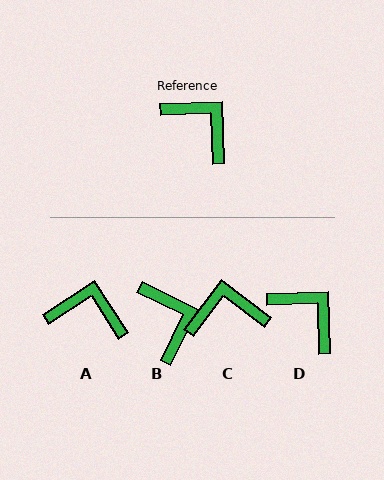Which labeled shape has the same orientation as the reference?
D.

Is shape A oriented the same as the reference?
No, it is off by about 31 degrees.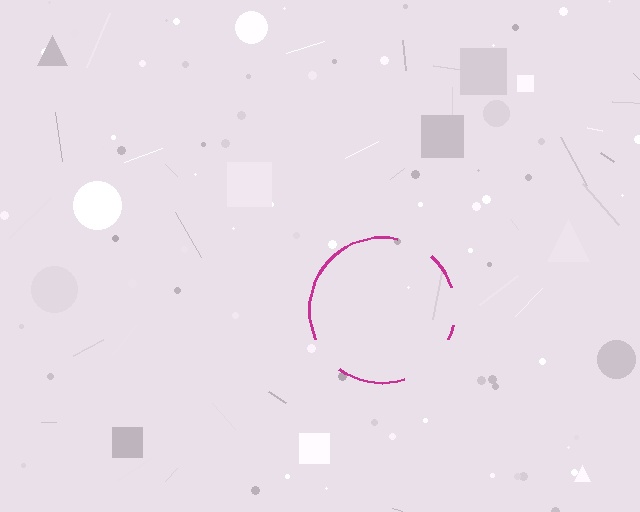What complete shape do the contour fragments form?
The contour fragments form a circle.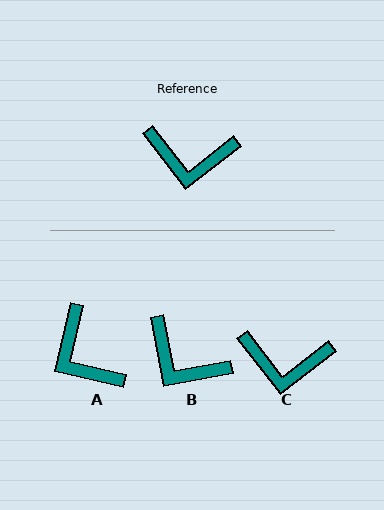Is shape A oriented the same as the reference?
No, it is off by about 51 degrees.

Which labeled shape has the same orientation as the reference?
C.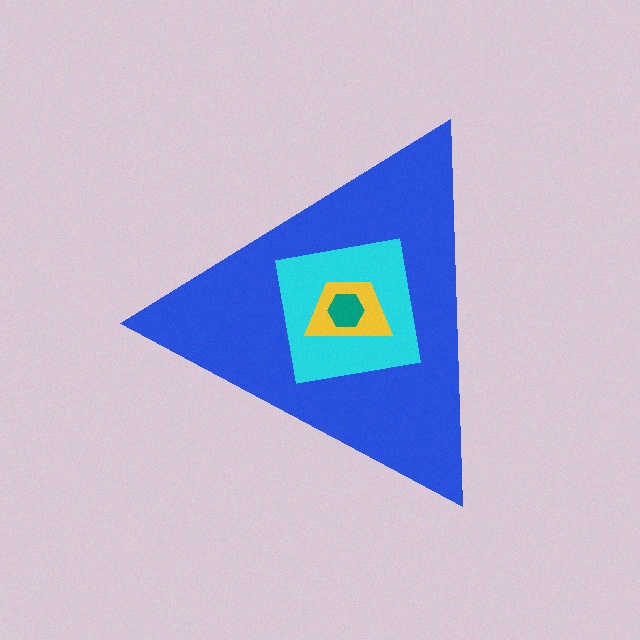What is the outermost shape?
The blue triangle.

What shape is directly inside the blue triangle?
The cyan square.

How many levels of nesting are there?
4.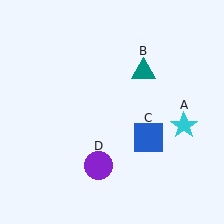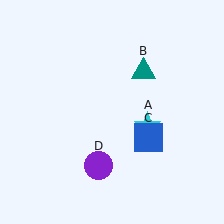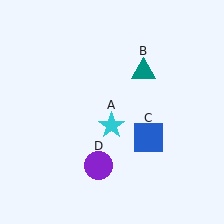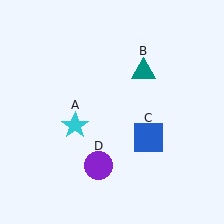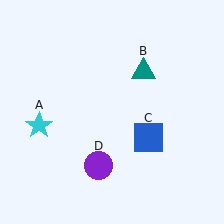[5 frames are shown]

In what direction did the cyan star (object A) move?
The cyan star (object A) moved left.